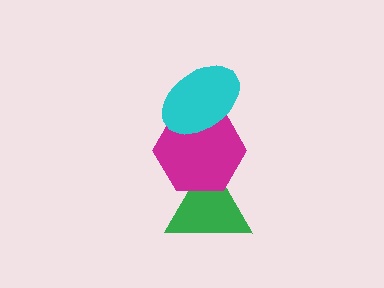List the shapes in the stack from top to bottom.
From top to bottom: the cyan ellipse, the magenta hexagon, the green triangle.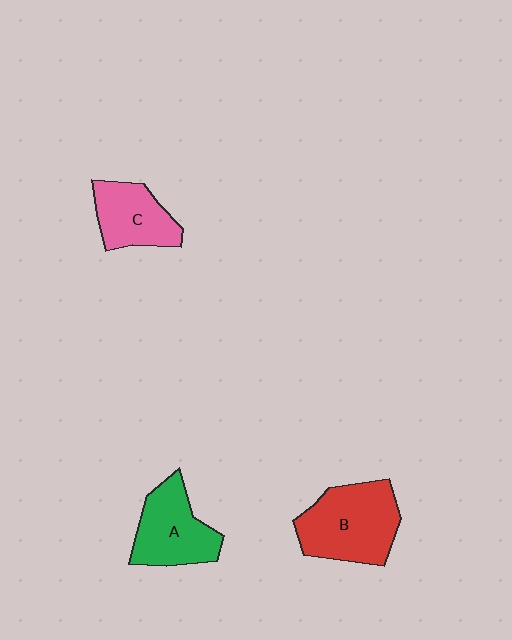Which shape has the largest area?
Shape B (red).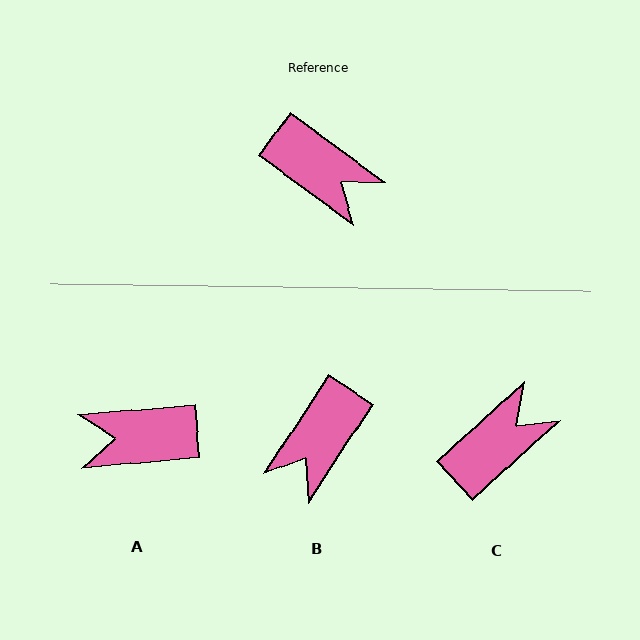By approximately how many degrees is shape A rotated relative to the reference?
Approximately 139 degrees clockwise.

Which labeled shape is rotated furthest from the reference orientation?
A, about 139 degrees away.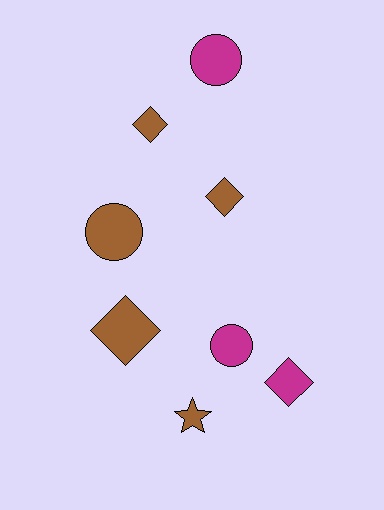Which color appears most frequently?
Brown, with 5 objects.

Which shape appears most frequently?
Diamond, with 4 objects.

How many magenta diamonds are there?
There is 1 magenta diamond.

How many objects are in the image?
There are 8 objects.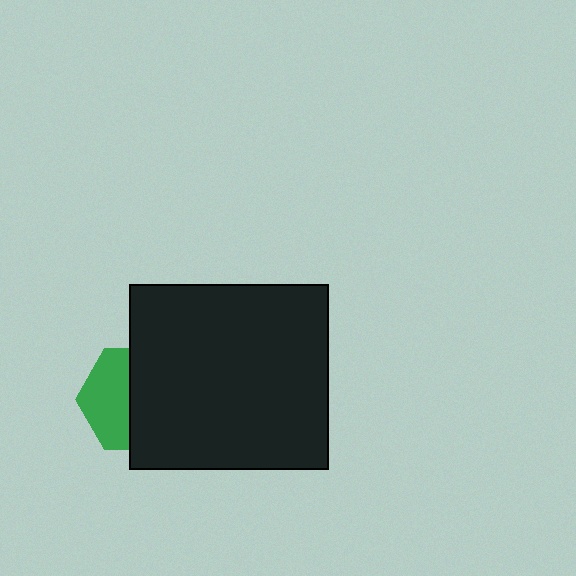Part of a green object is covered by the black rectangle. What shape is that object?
It is a hexagon.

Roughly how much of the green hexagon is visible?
About half of it is visible (roughly 45%).